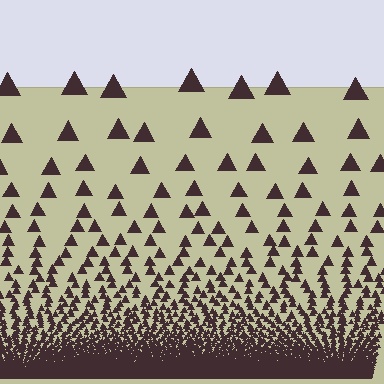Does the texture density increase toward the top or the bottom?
Density increases toward the bottom.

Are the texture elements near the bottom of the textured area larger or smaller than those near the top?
Smaller. The gradient is inverted — elements near the bottom are smaller and denser.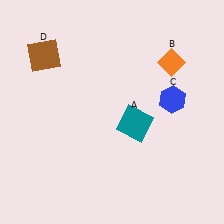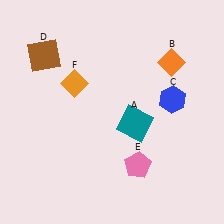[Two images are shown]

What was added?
A pink pentagon (E), an orange diamond (F) were added in Image 2.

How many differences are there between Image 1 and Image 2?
There are 2 differences between the two images.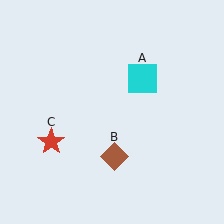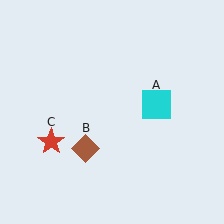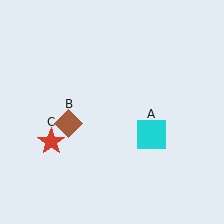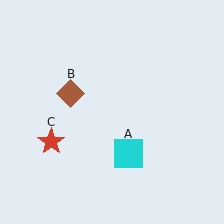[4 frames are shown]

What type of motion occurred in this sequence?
The cyan square (object A), brown diamond (object B) rotated clockwise around the center of the scene.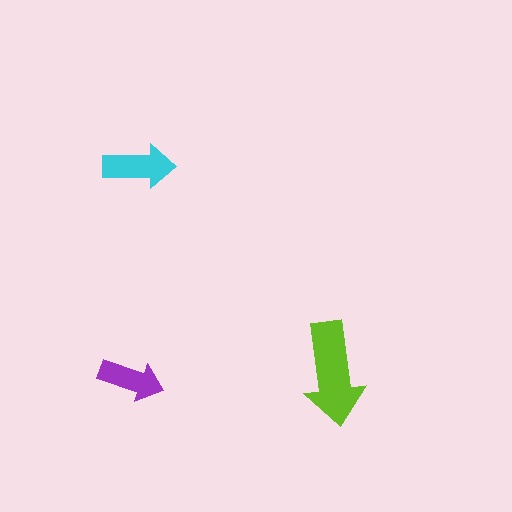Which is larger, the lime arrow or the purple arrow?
The lime one.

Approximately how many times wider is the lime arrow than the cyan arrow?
About 1.5 times wider.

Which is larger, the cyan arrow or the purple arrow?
The cyan one.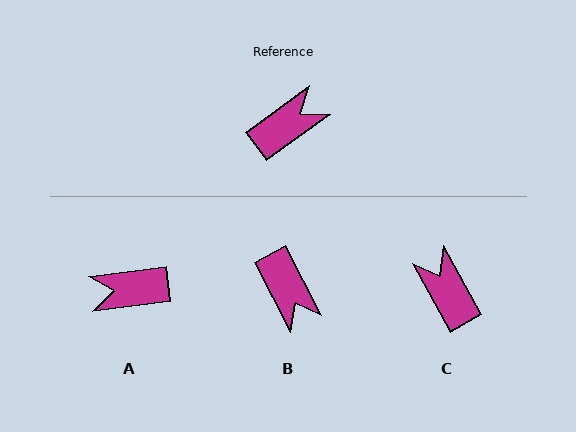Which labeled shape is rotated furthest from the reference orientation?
A, about 151 degrees away.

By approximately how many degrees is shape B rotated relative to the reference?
Approximately 99 degrees clockwise.